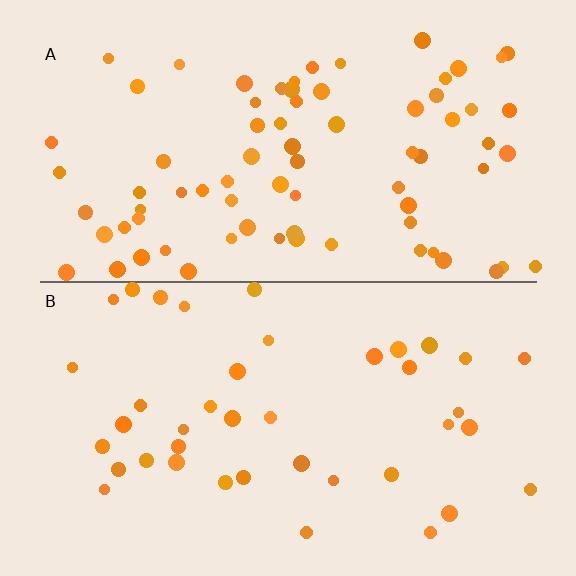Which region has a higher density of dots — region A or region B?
A (the top).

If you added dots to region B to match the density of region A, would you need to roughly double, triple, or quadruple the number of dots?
Approximately double.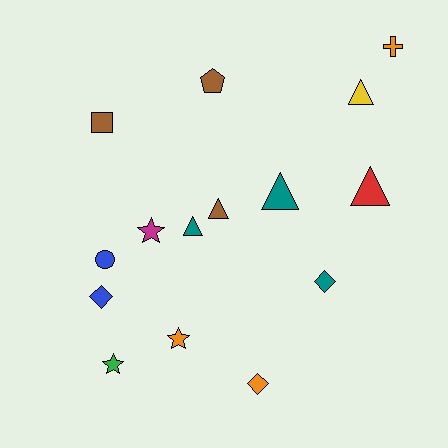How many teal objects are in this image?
There are 3 teal objects.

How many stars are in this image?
There are 3 stars.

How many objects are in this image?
There are 15 objects.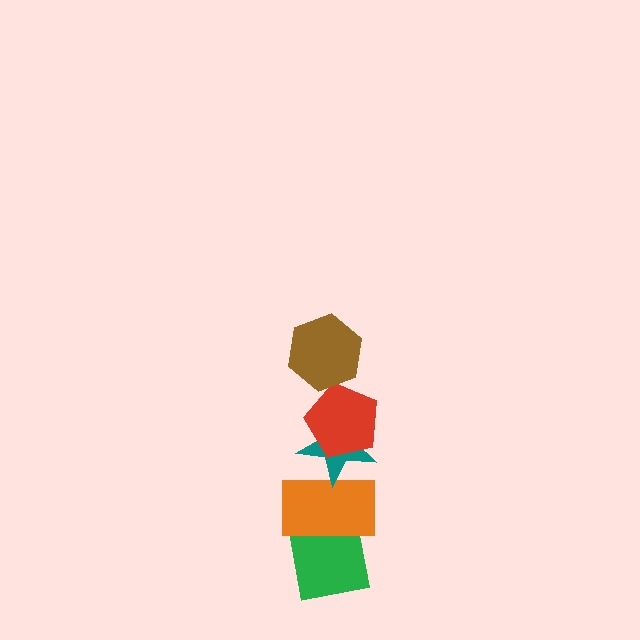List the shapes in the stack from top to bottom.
From top to bottom: the brown hexagon, the red pentagon, the teal star, the orange rectangle, the green square.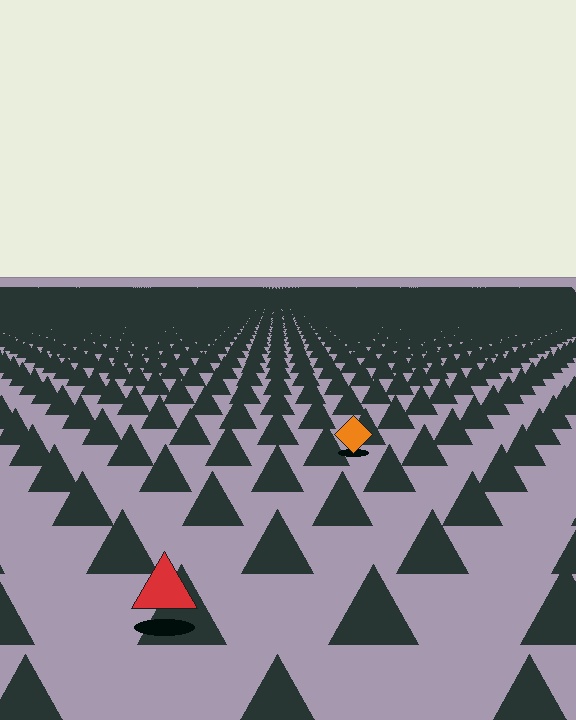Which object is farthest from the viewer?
The orange diamond is farthest from the viewer. It appears smaller and the ground texture around it is denser.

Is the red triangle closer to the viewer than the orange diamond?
Yes. The red triangle is closer — you can tell from the texture gradient: the ground texture is coarser near it.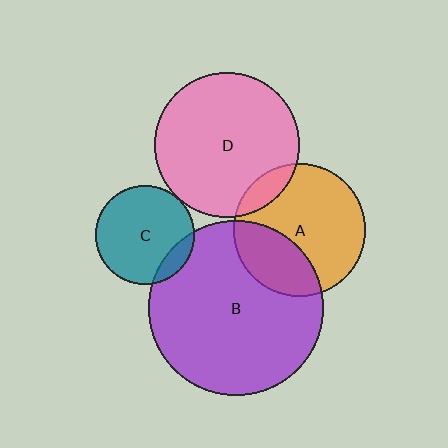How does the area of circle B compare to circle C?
Approximately 3.1 times.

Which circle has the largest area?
Circle B (purple).